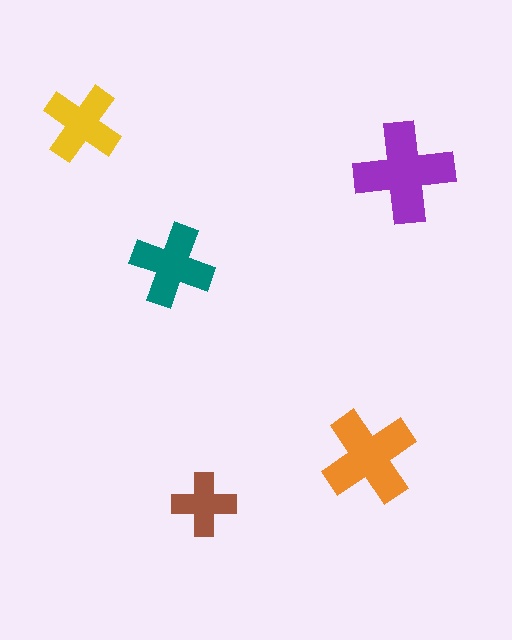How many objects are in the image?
There are 5 objects in the image.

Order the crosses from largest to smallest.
the purple one, the orange one, the teal one, the yellow one, the brown one.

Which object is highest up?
The yellow cross is topmost.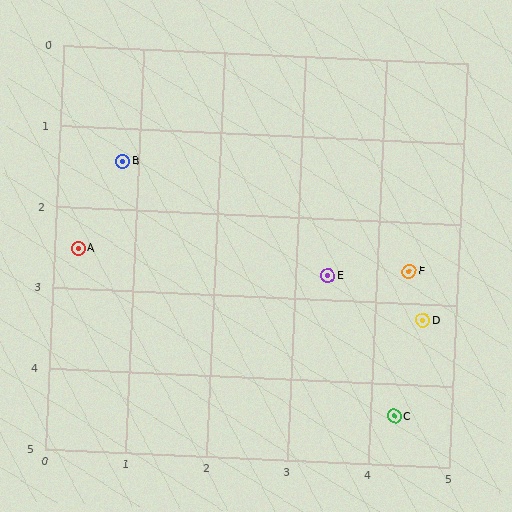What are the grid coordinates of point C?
Point C is at approximately (4.3, 4.4).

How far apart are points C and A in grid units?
Points C and A are about 4.4 grid units apart.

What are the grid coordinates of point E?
Point E is at approximately (3.4, 2.7).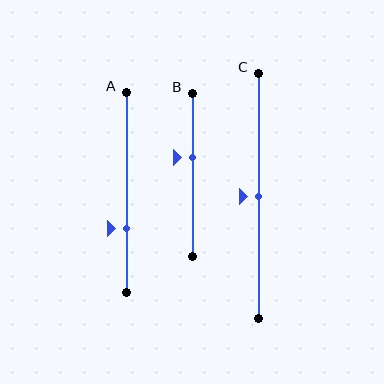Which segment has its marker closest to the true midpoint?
Segment C has its marker closest to the true midpoint.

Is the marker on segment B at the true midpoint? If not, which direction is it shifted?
No, the marker on segment B is shifted upward by about 11% of the segment length.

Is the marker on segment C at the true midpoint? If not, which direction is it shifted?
Yes, the marker on segment C is at the true midpoint.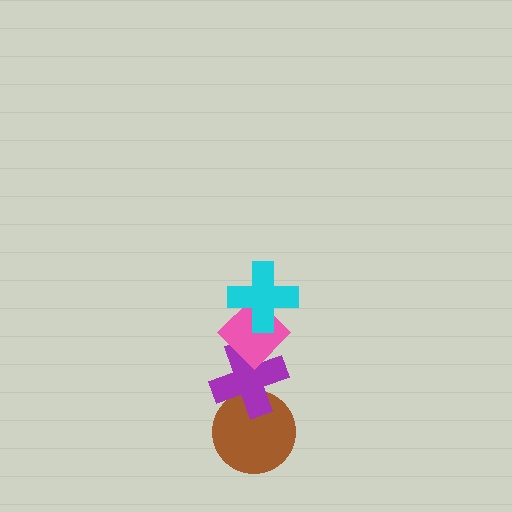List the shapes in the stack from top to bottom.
From top to bottom: the cyan cross, the pink diamond, the purple cross, the brown circle.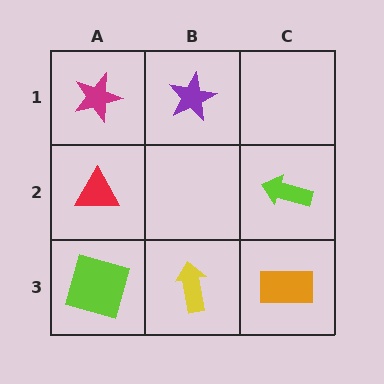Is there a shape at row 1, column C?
No, that cell is empty.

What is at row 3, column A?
A lime square.